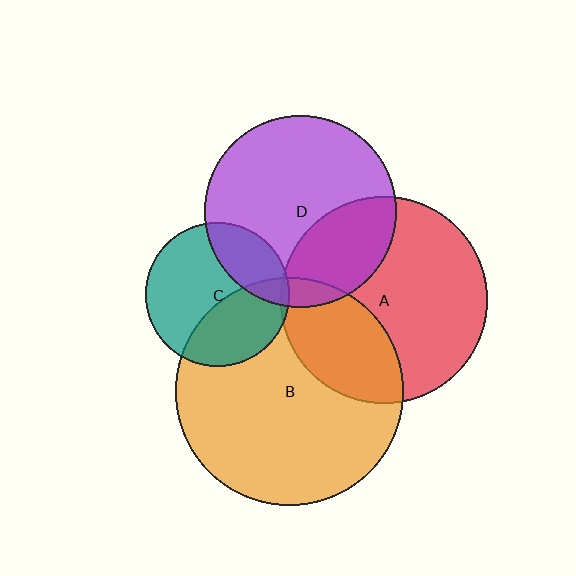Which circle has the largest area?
Circle B (orange).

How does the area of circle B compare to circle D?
Approximately 1.4 times.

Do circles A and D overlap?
Yes.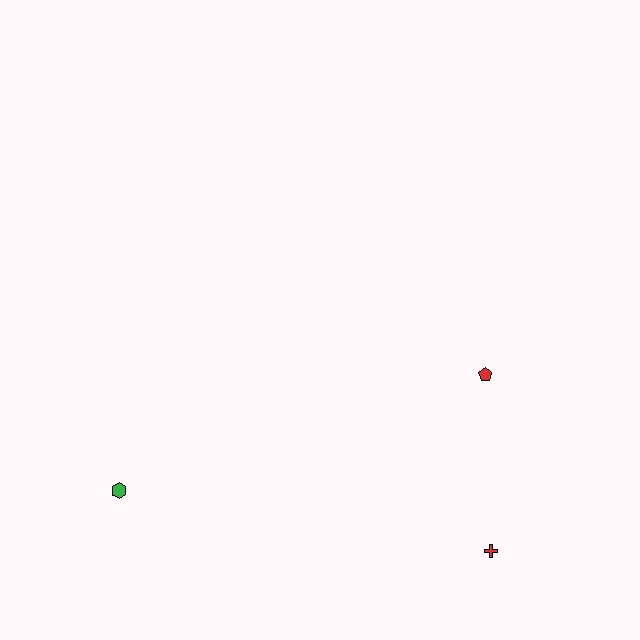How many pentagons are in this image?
There is 1 pentagon.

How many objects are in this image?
There are 3 objects.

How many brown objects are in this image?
There are no brown objects.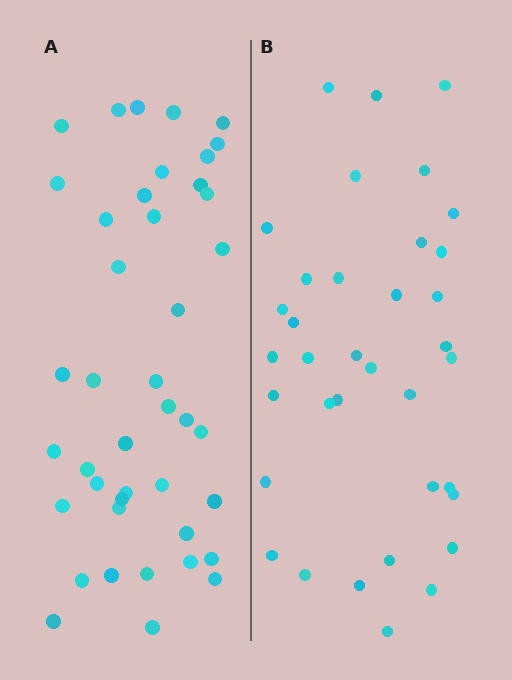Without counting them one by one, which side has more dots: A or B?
Region A (the left region) has more dots.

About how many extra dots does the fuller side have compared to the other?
Region A has about 6 more dots than region B.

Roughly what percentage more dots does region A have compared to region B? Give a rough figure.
About 15% more.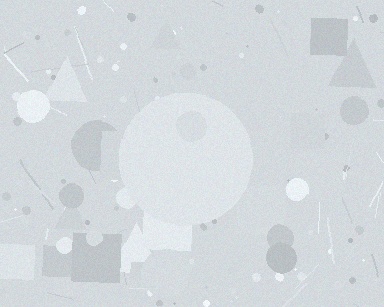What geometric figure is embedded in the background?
A circle is embedded in the background.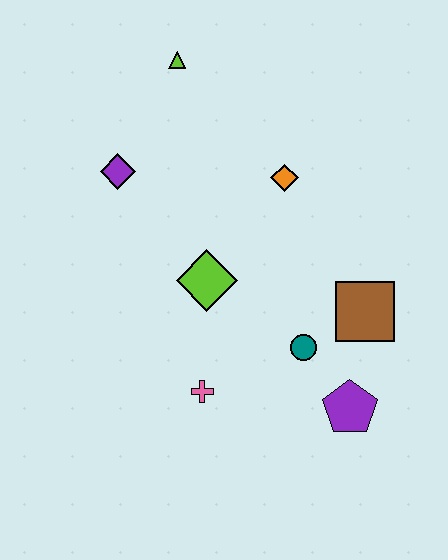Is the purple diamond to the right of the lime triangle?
No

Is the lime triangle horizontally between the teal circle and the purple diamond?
Yes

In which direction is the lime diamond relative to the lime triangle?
The lime diamond is below the lime triangle.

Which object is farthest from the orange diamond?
The purple pentagon is farthest from the orange diamond.